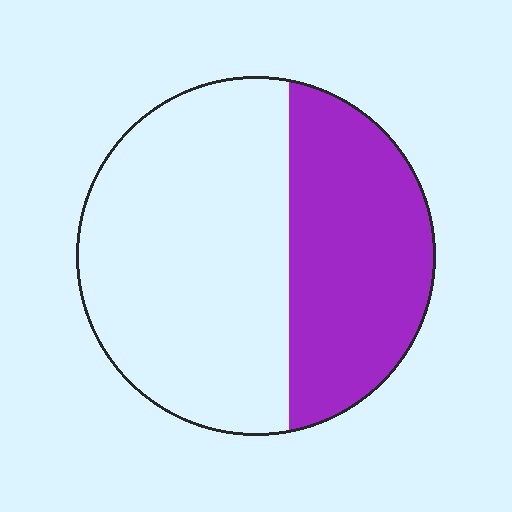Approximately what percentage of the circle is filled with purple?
Approximately 40%.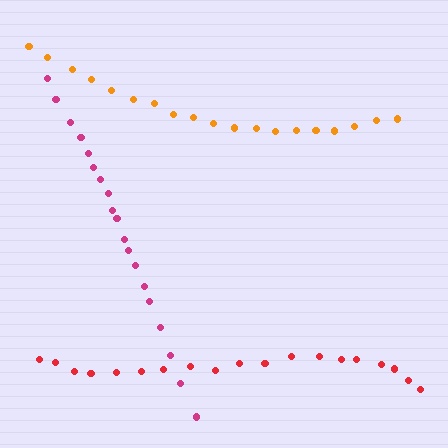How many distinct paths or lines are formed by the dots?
There are 3 distinct paths.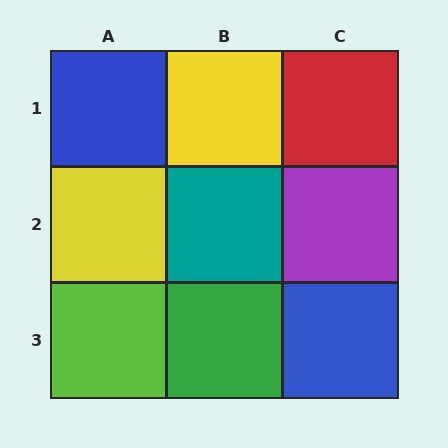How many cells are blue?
2 cells are blue.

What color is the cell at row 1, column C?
Red.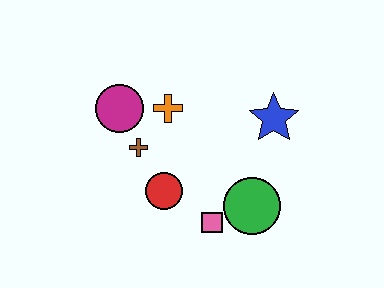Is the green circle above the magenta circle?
No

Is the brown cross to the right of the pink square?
No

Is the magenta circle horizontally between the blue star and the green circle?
No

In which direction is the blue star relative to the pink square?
The blue star is above the pink square.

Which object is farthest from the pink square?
The magenta circle is farthest from the pink square.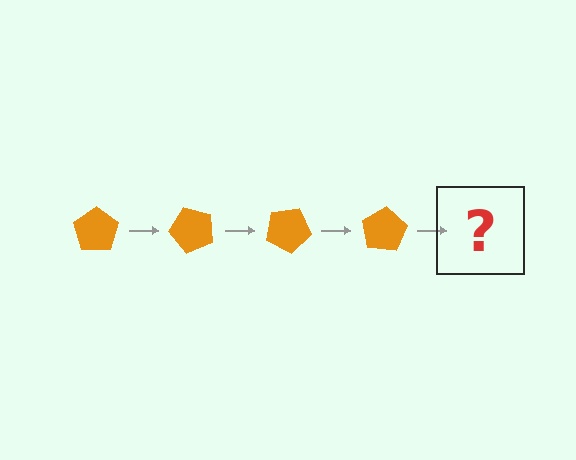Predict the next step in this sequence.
The next step is an orange pentagon rotated 200 degrees.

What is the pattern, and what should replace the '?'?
The pattern is that the pentagon rotates 50 degrees each step. The '?' should be an orange pentagon rotated 200 degrees.